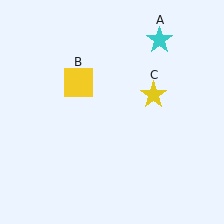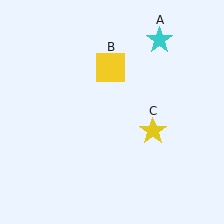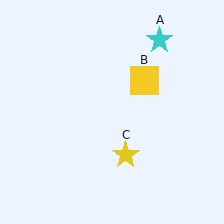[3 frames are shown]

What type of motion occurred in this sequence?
The yellow square (object B), yellow star (object C) rotated clockwise around the center of the scene.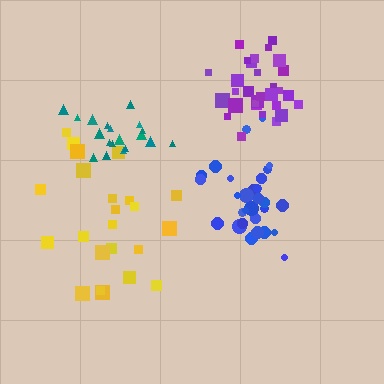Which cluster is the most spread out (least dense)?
Yellow.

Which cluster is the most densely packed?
Purple.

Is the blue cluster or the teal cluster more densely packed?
Blue.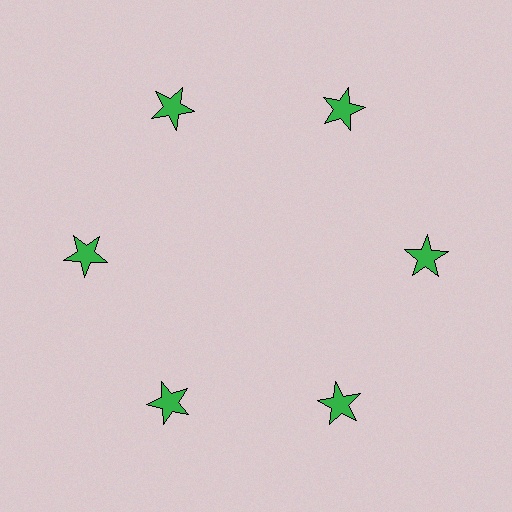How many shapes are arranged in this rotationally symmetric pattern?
There are 6 shapes, arranged in 6 groups of 1.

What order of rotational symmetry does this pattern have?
This pattern has 6-fold rotational symmetry.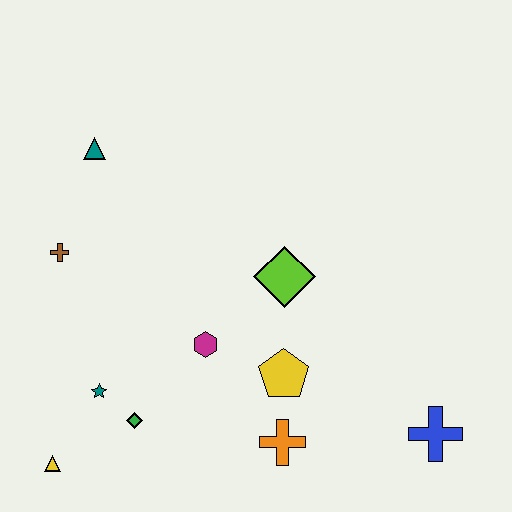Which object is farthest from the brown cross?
The blue cross is farthest from the brown cross.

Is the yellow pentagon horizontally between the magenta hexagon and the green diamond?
No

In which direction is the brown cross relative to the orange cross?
The brown cross is to the left of the orange cross.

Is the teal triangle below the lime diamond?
No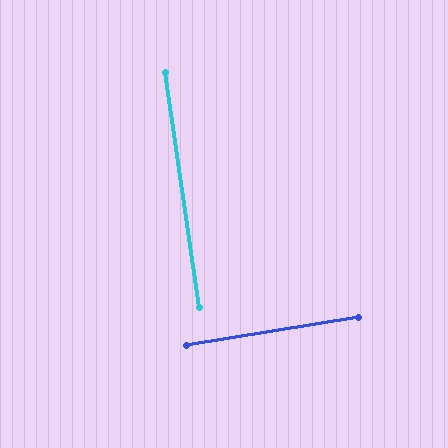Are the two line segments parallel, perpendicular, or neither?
Perpendicular — they meet at approximately 89°.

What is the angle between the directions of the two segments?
Approximately 89 degrees.